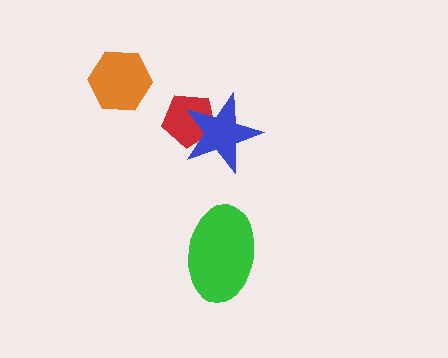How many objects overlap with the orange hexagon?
0 objects overlap with the orange hexagon.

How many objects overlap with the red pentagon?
1 object overlaps with the red pentagon.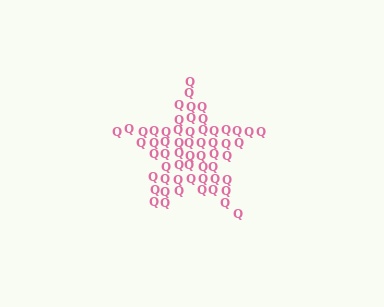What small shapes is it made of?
It is made of small letter Q's.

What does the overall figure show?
The overall figure shows a star.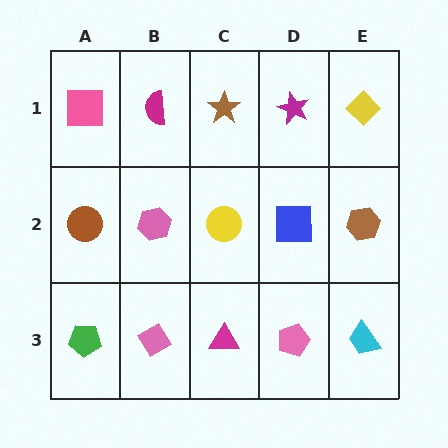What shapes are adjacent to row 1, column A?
A brown circle (row 2, column A), a magenta semicircle (row 1, column B).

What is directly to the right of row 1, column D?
A yellow diamond.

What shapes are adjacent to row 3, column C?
A yellow circle (row 2, column C), a pink diamond (row 3, column B), a pink pentagon (row 3, column D).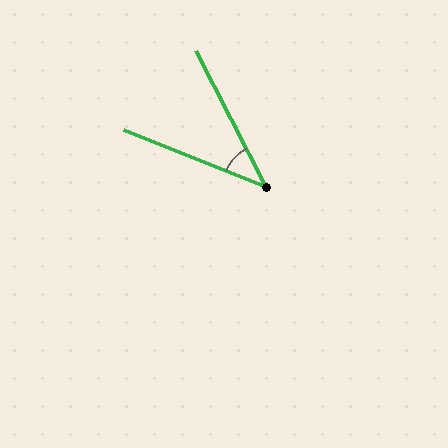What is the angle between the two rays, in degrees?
Approximately 41 degrees.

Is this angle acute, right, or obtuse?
It is acute.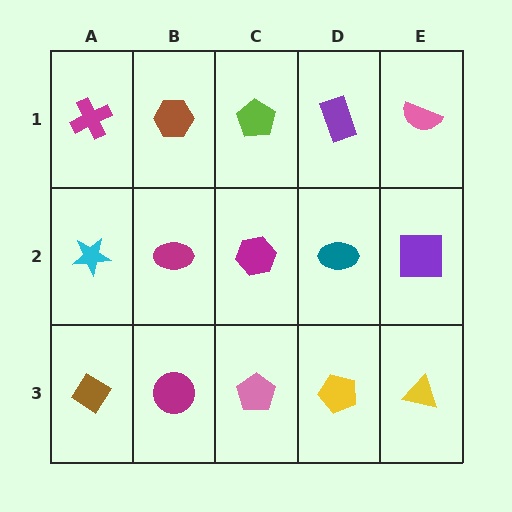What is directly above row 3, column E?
A purple square.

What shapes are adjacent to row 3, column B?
A magenta ellipse (row 2, column B), a brown diamond (row 3, column A), a pink pentagon (row 3, column C).